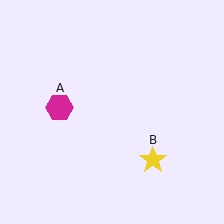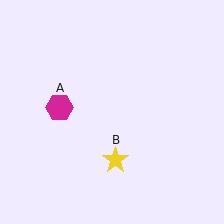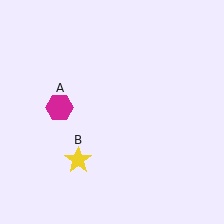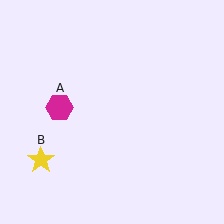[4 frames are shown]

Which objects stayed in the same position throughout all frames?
Magenta hexagon (object A) remained stationary.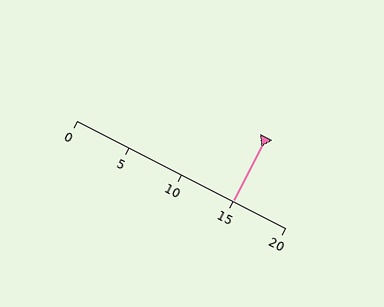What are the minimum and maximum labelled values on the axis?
The axis runs from 0 to 20.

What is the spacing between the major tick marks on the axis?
The major ticks are spaced 5 apart.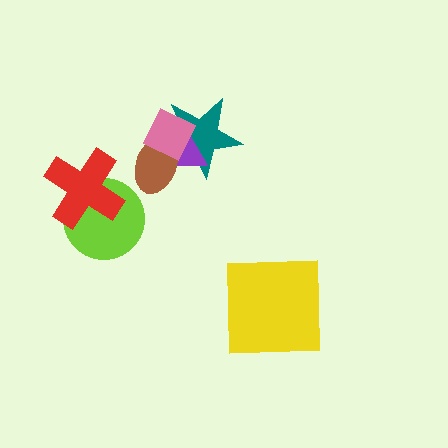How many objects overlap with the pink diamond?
3 objects overlap with the pink diamond.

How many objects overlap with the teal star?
3 objects overlap with the teal star.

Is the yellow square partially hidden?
No, no other shape covers it.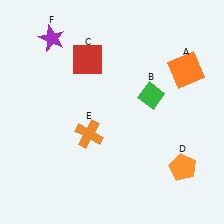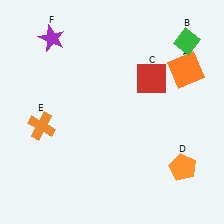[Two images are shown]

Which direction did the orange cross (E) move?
The orange cross (E) moved left.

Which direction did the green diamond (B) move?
The green diamond (B) moved up.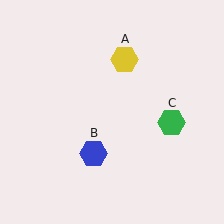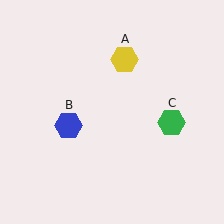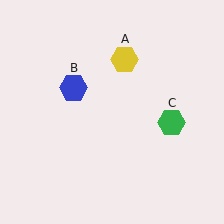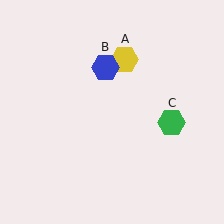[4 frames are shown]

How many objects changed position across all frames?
1 object changed position: blue hexagon (object B).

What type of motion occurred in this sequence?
The blue hexagon (object B) rotated clockwise around the center of the scene.